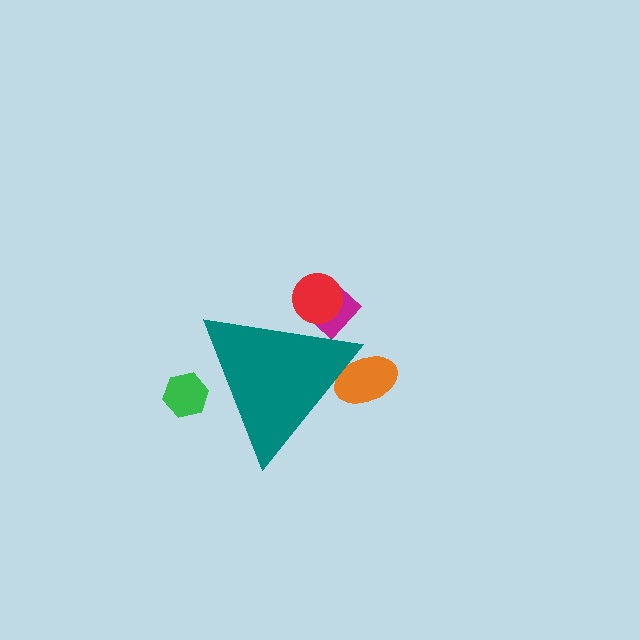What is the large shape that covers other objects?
A teal triangle.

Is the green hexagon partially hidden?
Yes, the green hexagon is partially hidden behind the teal triangle.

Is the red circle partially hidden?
Yes, the red circle is partially hidden behind the teal triangle.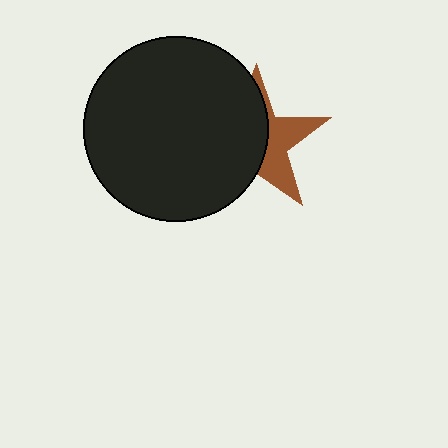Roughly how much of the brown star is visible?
A small part of it is visible (roughly 40%).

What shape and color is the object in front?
The object in front is a black circle.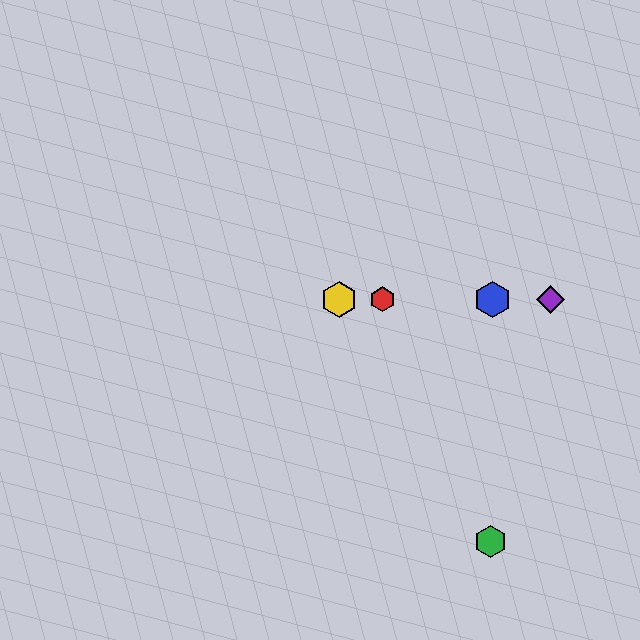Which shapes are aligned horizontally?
The red hexagon, the blue hexagon, the yellow hexagon, the purple diamond are aligned horizontally.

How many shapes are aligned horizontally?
4 shapes (the red hexagon, the blue hexagon, the yellow hexagon, the purple diamond) are aligned horizontally.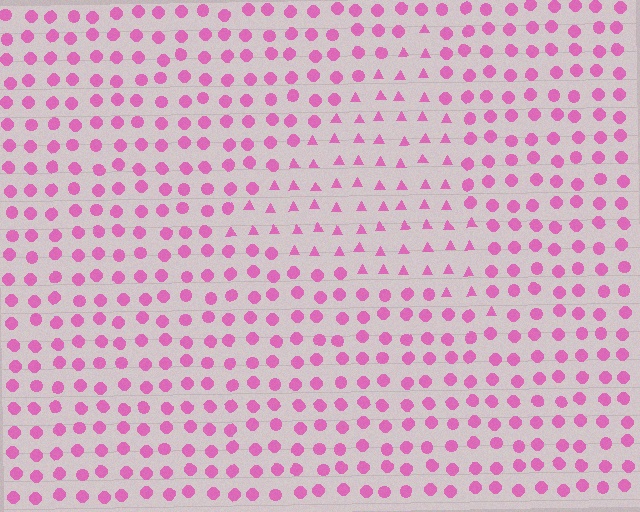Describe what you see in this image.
The image is filled with small pink elements arranged in a uniform grid. A triangle-shaped region contains triangles, while the surrounding area contains circles. The boundary is defined purely by the change in element shape.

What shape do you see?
I see a triangle.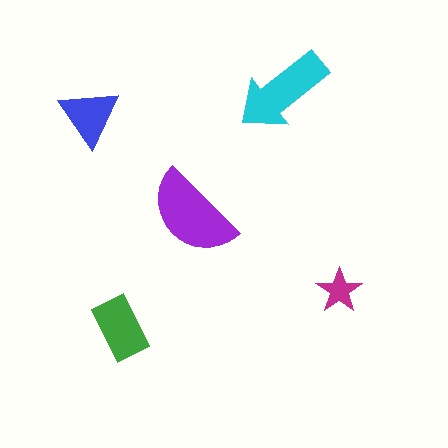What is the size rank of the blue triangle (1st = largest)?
4th.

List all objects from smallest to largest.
The magenta star, the blue triangle, the green rectangle, the cyan arrow, the purple semicircle.